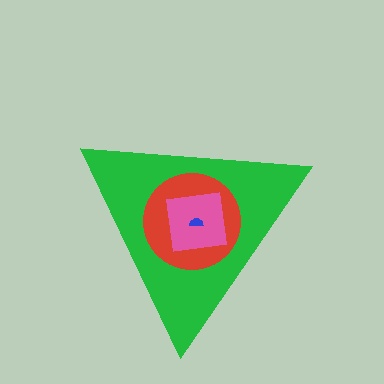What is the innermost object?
The blue semicircle.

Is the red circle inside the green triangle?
Yes.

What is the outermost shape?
The green triangle.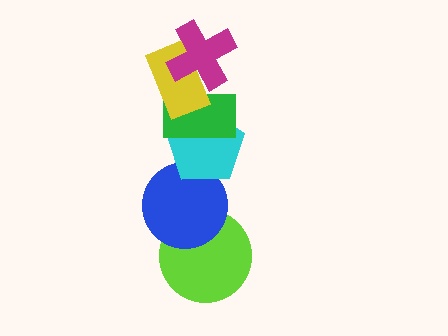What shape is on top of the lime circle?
The blue circle is on top of the lime circle.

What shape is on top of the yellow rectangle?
The magenta cross is on top of the yellow rectangle.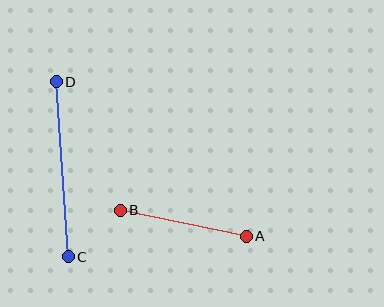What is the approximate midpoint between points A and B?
The midpoint is at approximately (183, 223) pixels.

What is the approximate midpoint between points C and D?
The midpoint is at approximately (62, 169) pixels.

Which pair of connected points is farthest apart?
Points C and D are farthest apart.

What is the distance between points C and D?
The distance is approximately 175 pixels.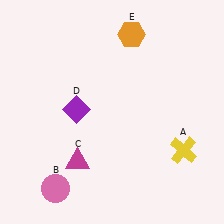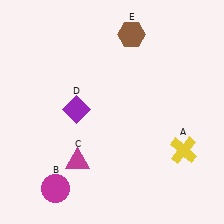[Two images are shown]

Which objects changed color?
B changed from pink to magenta. E changed from orange to brown.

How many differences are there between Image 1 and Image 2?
There are 2 differences between the two images.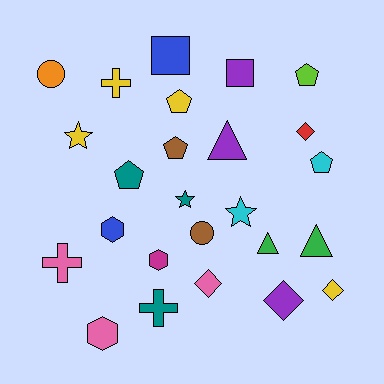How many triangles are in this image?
There are 3 triangles.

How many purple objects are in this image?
There are 3 purple objects.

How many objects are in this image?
There are 25 objects.